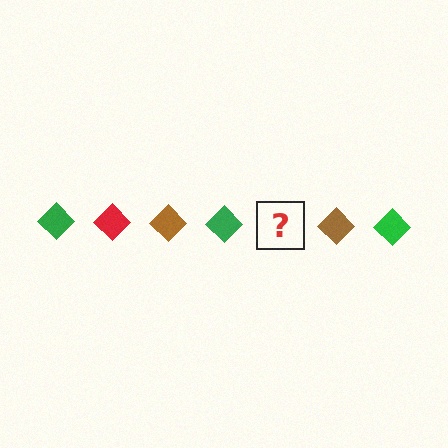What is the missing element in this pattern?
The missing element is a red diamond.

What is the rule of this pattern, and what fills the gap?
The rule is that the pattern cycles through green, red, brown diamonds. The gap should be filled with a red diamond.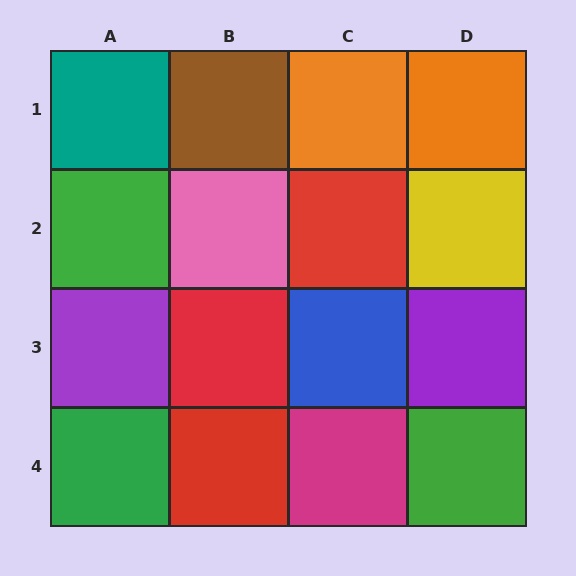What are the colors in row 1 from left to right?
Teal, brown, orange, orange.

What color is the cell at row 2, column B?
Pink.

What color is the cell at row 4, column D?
Green.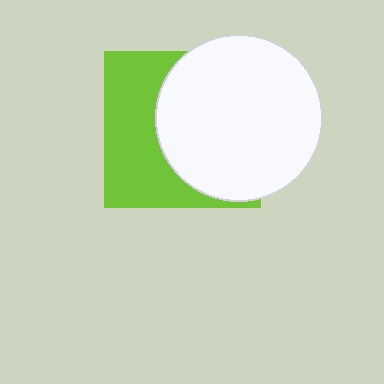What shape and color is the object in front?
The object in front is a white circle.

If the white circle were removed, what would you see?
You would see the complete lime square.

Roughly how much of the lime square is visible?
A small part of it is visible (roughly 44%).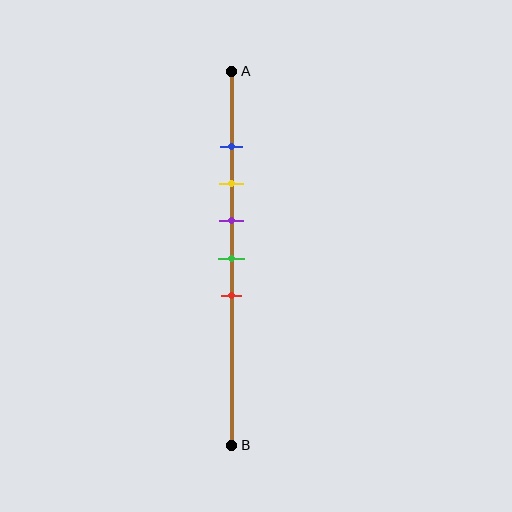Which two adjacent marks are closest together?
The blue and yellow marks are the closest adjacent pair.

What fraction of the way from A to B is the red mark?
The red mark is approximately 60% (0.6) of the way from A to B.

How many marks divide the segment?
There are 5 marks dividing the segment.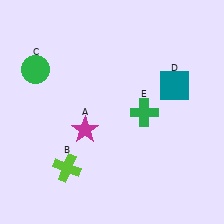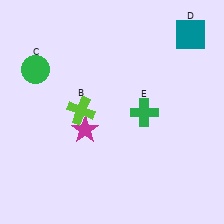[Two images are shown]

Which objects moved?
The objects that moved are: the lime cross (B), the teal square (D).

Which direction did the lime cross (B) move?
The lime cross (B) moved up.